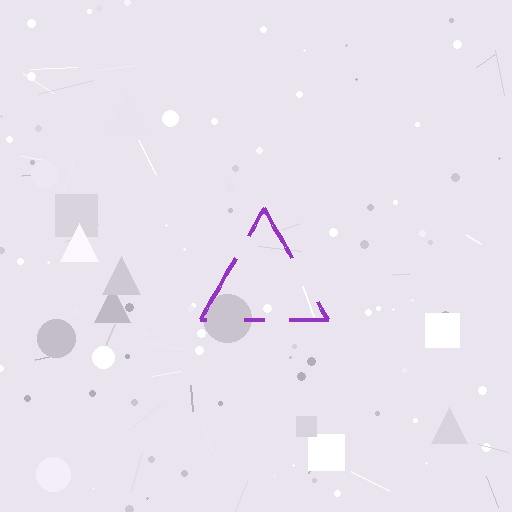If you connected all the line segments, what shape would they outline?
They would outline a triangle.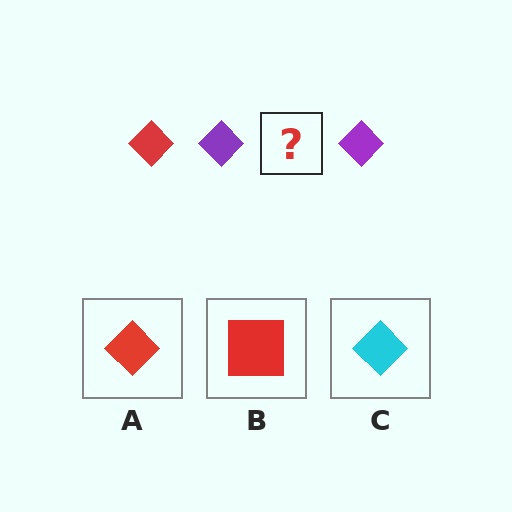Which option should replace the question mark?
Option A.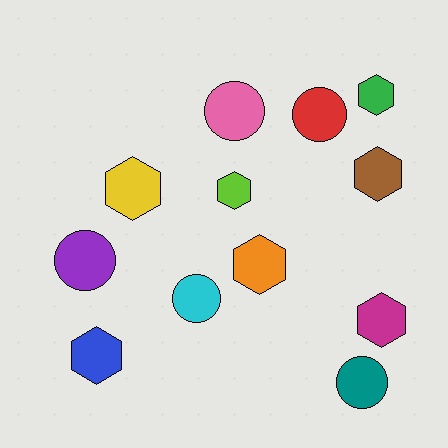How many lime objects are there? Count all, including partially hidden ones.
There is 1 lime object.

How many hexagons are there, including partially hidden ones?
There are 7 hexagons.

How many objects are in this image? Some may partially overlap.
There are 12 objects.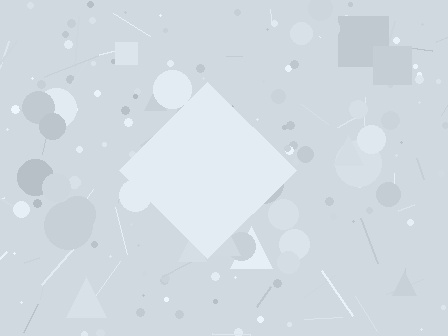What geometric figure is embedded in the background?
A diamond is embedded in the background.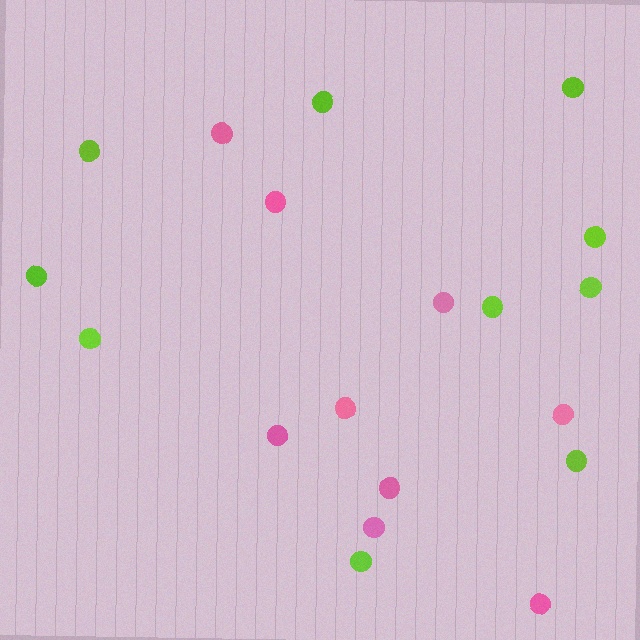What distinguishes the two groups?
There are 2 groups: one group of pink circles (9) and one group of lime circles (10).